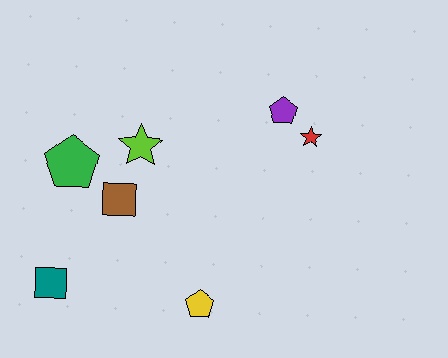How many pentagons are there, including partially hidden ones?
There are 3 pentagons.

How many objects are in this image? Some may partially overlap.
There are 7 objects.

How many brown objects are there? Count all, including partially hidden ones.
There is 1 brown object.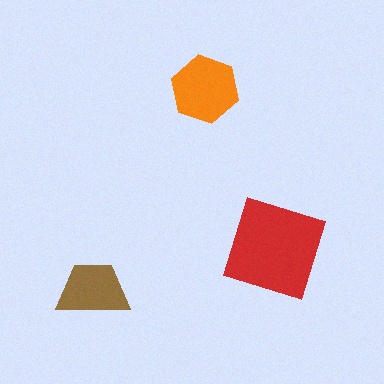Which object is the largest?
The red diamond.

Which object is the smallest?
The brown trapezoid.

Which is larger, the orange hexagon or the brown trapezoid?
The orange hexagon.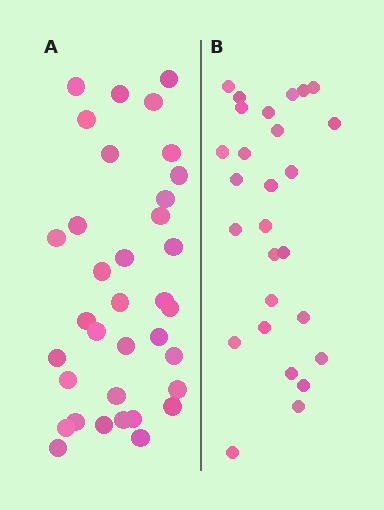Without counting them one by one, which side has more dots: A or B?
Region A (the left region) has more dots.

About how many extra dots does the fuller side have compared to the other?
Region A has roughly 8 or so more dots than region B.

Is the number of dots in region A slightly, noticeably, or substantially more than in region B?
Region A has noticeably more, but not dramatically so. The ratio is roughly 1.3 to 1.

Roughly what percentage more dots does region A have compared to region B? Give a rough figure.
About 30% more.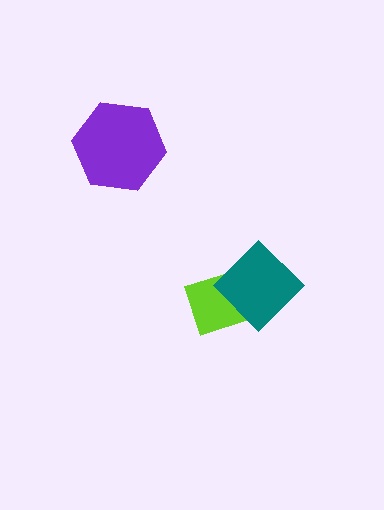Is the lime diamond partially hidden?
Yes, it is partially covered by another shape.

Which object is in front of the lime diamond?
The teal diamond is in front of the lime diamond.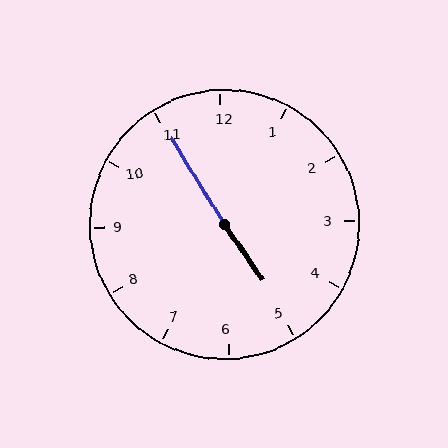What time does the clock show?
4:55.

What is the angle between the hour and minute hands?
Approximately 178 degrees.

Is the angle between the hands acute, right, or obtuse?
It is obtuse.